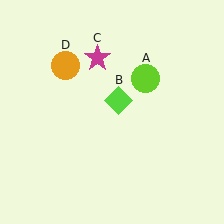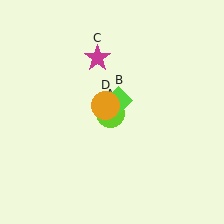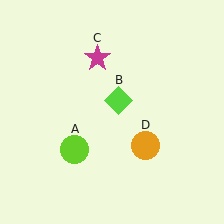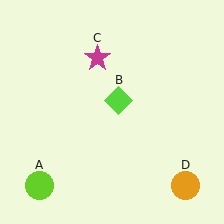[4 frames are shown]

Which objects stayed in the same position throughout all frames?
Lime diamond (object B) and magenta star (object C) remained stationary.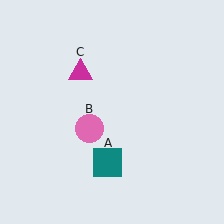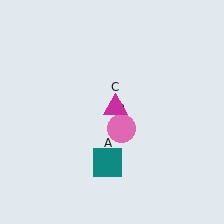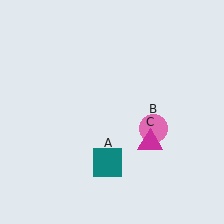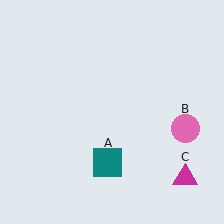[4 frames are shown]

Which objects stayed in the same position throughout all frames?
Teal square (object A) remained stationary.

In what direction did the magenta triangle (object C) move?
The magenta triangle (object C) moved down and to the right.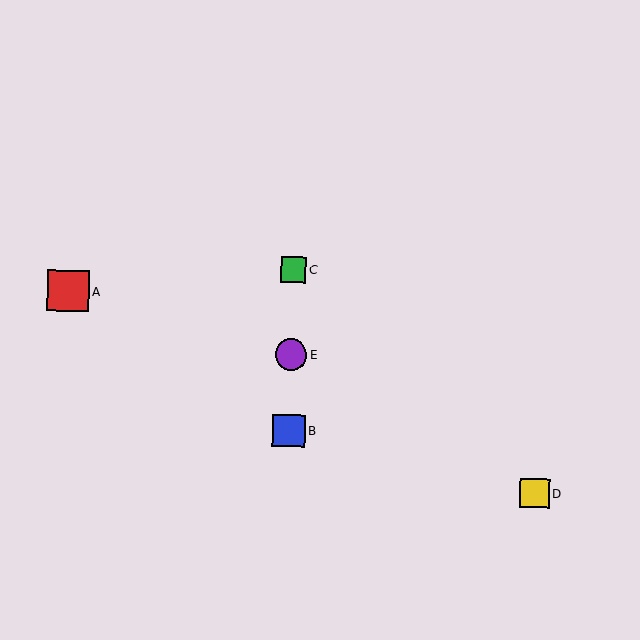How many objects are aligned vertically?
3 objects (B, C, E) are aligned vertically.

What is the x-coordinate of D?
Object D is at x≈535.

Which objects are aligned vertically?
Objects B, C, E are aligned vertically.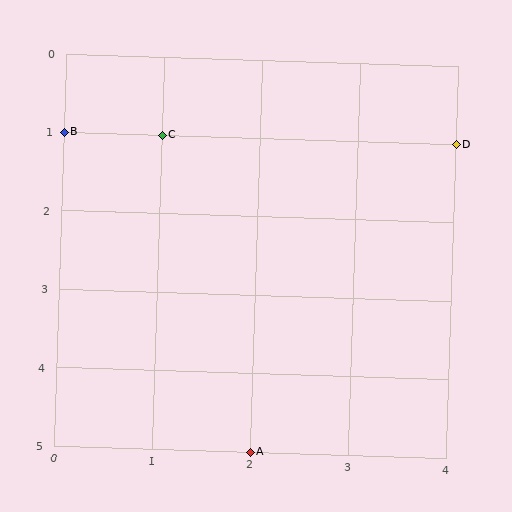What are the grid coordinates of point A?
Point A is at grid coordinates (2, 5).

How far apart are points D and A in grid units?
Points D and A are 2 columns and 4 rows apart (about 4.5 grid units diagonally).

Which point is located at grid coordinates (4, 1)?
Point D is at (4, 1).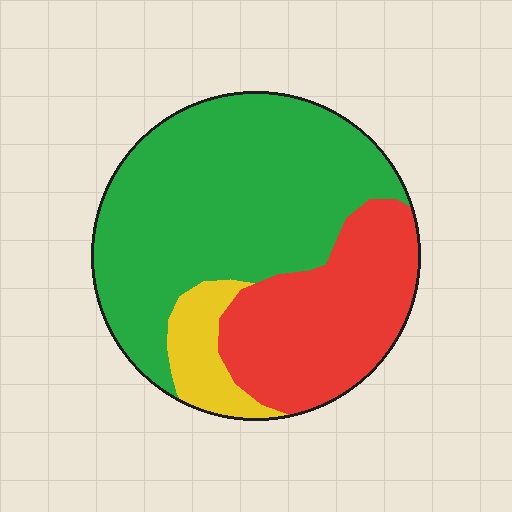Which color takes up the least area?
Yellow, at roughly 10%.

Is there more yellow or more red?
Red.